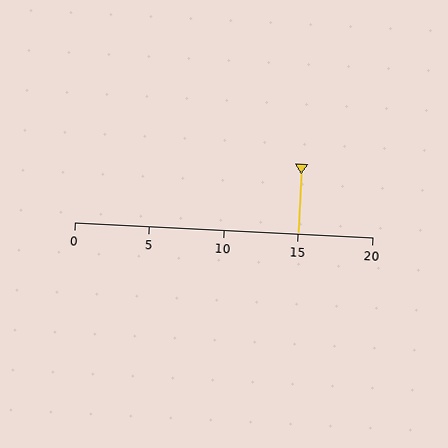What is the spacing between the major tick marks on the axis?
The major ticks are spaced 5 apart.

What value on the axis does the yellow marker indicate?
The marker indicates approximately 15.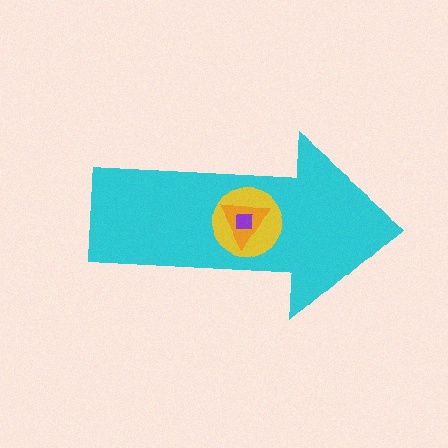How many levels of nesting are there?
4.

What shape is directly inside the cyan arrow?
The yellow circle.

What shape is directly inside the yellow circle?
The orange triangle.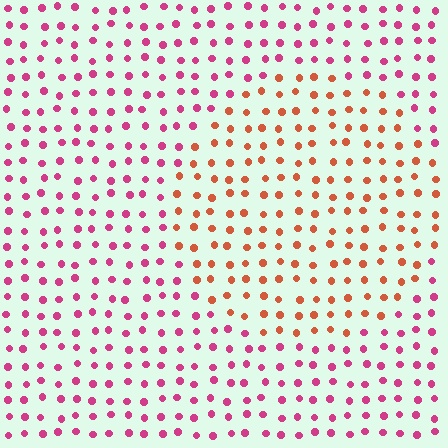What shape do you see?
I see a circle.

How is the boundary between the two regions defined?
The boundary is defined purely by a slight shift in hue (about 44 degrees). Spacing, size, and orientation are identical on both sides.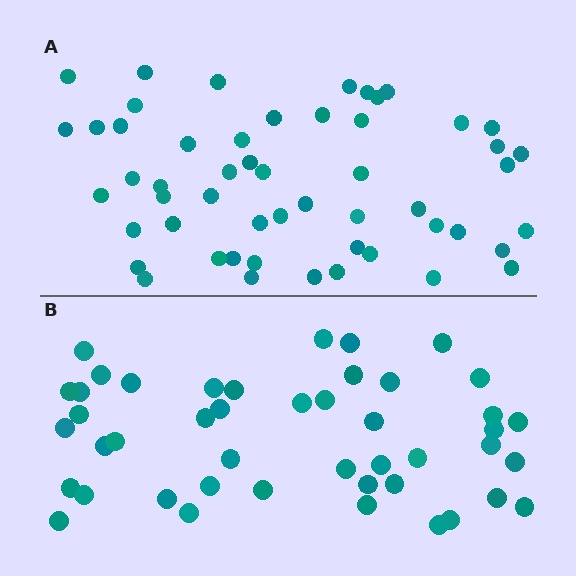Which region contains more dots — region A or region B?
Region A (the top region) has more dots.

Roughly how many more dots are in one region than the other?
Region A has roughly 8 or so more dots than region B.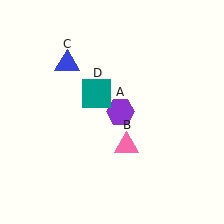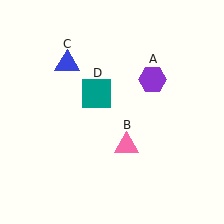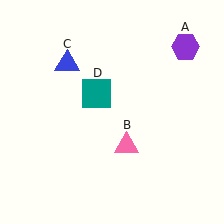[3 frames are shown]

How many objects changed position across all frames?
1 object changed position: purple hexagon (object A).